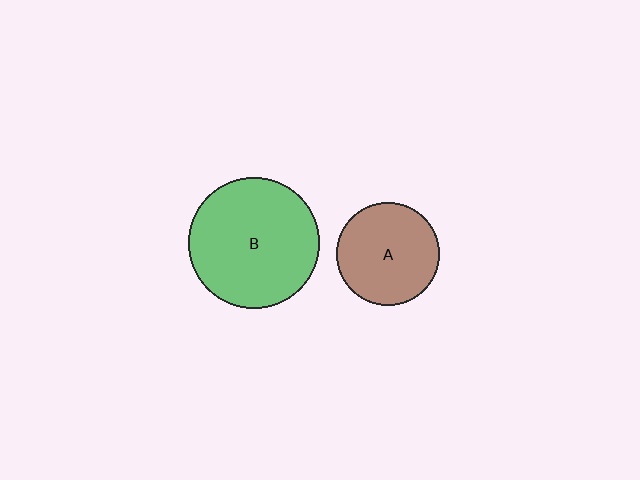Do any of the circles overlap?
No, none of the circles overlap.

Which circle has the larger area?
Circle B (green).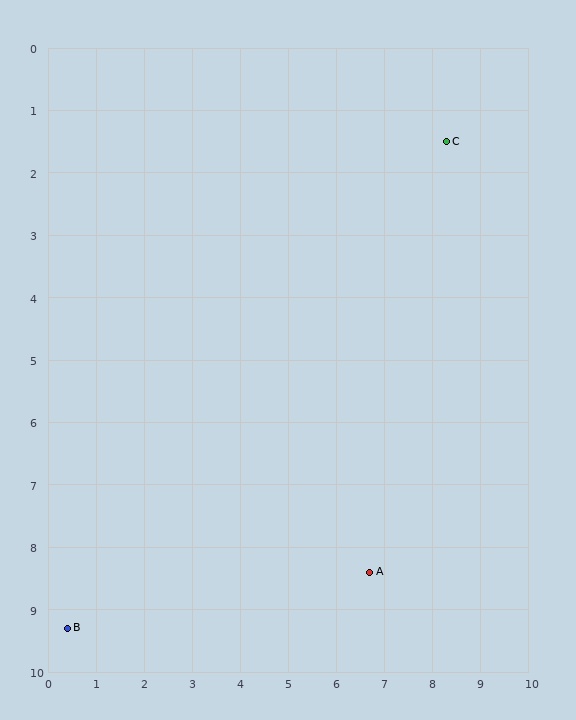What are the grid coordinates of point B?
Point B is at approximately (0.4, 9.3).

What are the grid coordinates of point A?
Point A is at approximately (6.7, 8.4).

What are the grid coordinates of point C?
Point C is at approximately (8.3, 1.5).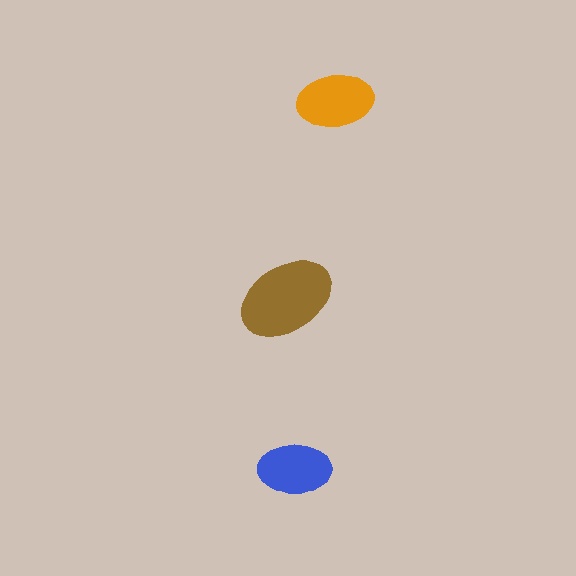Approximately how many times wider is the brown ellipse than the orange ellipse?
About 1.5 times wider.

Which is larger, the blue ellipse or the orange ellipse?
The orange one.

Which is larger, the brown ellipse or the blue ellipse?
The brown one.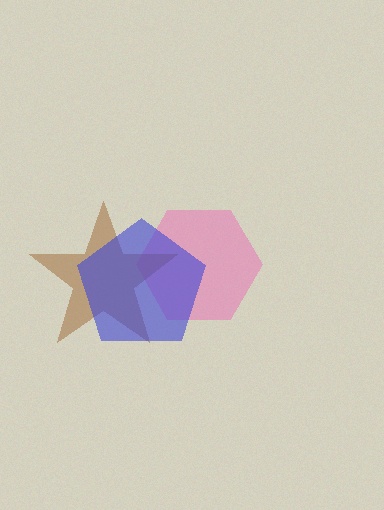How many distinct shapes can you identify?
There are 3 distinct shapes: a pink hexagon, a brown star, a blue pentagon.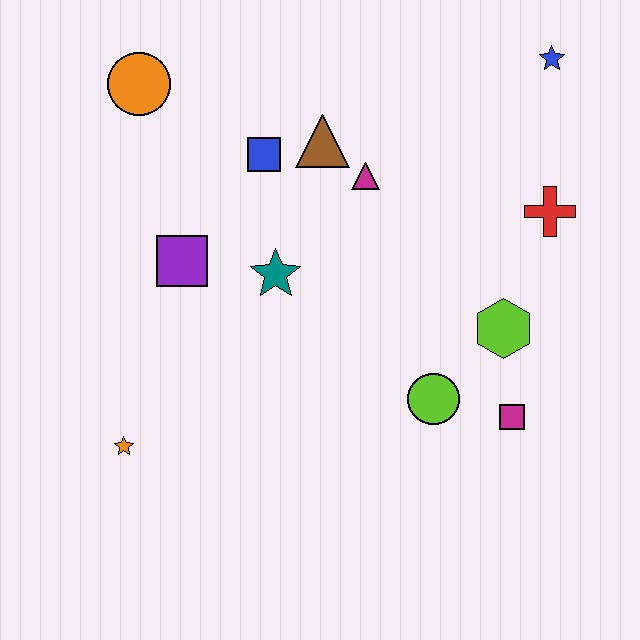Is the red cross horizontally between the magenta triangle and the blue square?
No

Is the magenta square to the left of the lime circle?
No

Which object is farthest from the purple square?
The blue star is farthest from the purple square.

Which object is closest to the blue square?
The brown triangle is closest to the blue square.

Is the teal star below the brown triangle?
Yes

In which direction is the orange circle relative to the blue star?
The orange circle is to the left of the blue star.